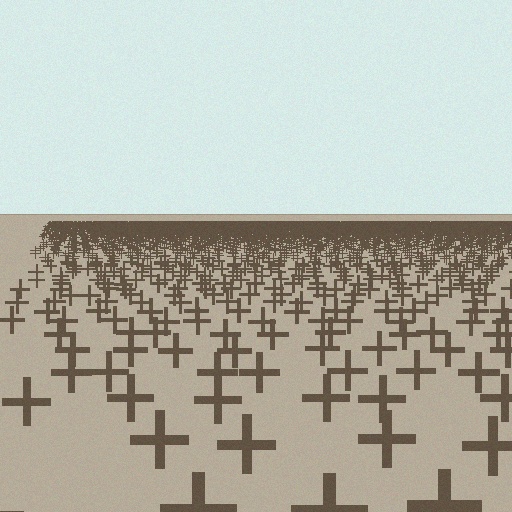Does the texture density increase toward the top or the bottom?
Density increases toward the top.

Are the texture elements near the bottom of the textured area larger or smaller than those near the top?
Larger. Near the bottom, elements are closer to the viewer and appear at a bigger on-screen size.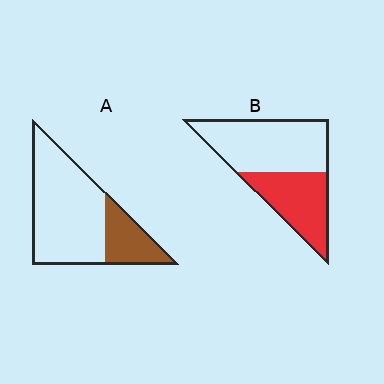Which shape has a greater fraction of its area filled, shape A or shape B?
Shape B.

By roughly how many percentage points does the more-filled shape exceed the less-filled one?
By roughly 15 percentage points (B over A).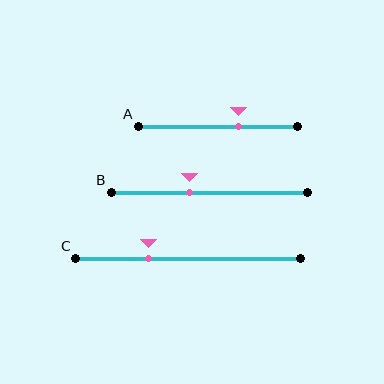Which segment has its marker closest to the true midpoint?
Segment B has its marker closest to the true midpoint.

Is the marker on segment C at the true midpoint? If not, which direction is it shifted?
No, the marker on segment C is shifted to the left by about 18% of the segment length.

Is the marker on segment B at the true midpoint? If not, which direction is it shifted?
No, the marker on segment B is shifted to the left by about 10% of the segment length.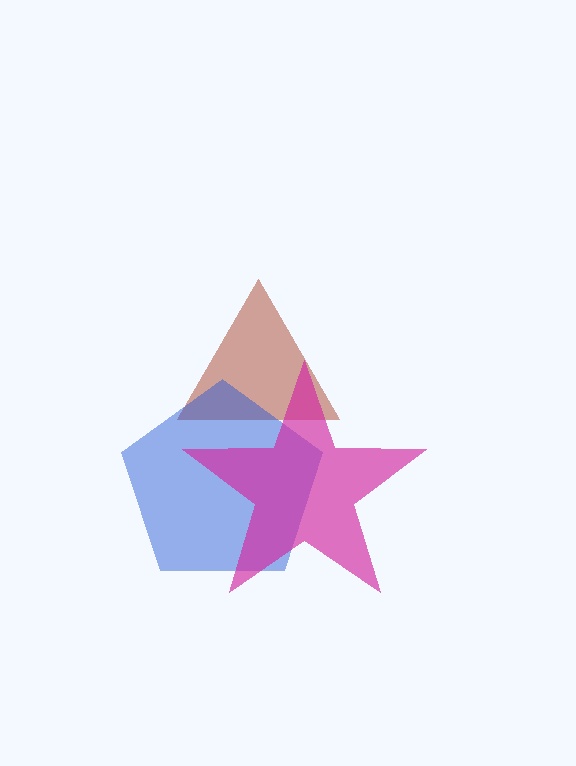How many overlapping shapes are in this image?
There are 3 overlapping shapes in the image.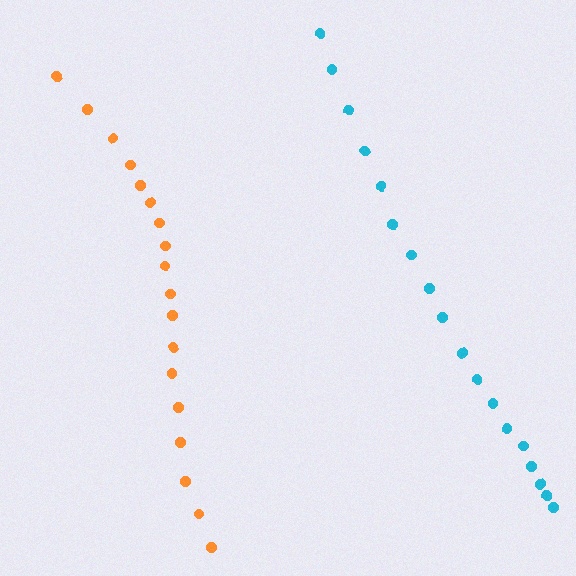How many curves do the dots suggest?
There are 2 distinct paths.